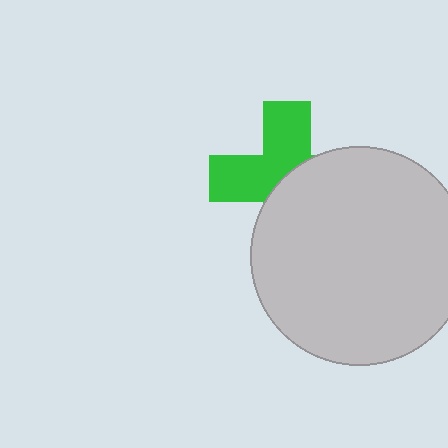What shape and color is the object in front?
The object in front is a light gray circle.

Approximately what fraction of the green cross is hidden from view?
Roughly 52% of the green cross is hidden behind the light gray circle.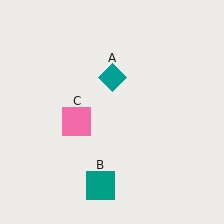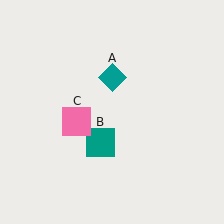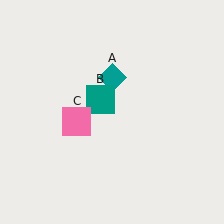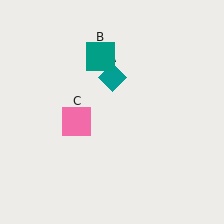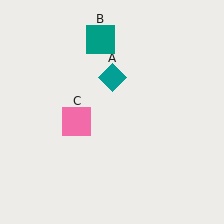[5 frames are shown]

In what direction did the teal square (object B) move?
The teal square (object B) moved up.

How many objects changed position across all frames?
1 object changed position: teal square (object B).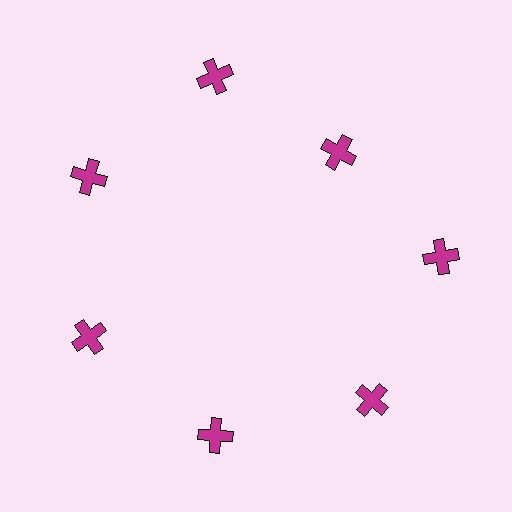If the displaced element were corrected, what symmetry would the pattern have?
It would have 7-fold rotational symmetry — the pattern would map onto itself every 51 degrees.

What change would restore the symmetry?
The symmetry would be restored by moving it outward, back onto the ring so that all 7 crosses sit at equal angles and equal distance from the center.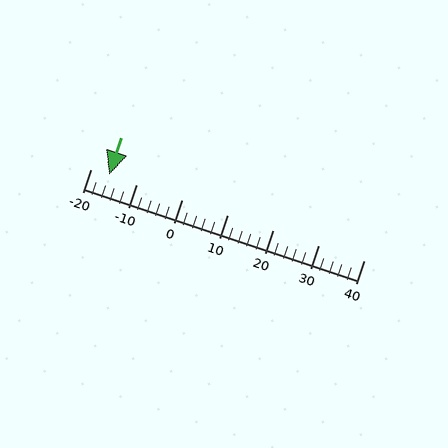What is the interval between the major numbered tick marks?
The major tick marks are spaced 10 units apart.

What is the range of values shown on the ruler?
The ruler shows values from -20 to 40.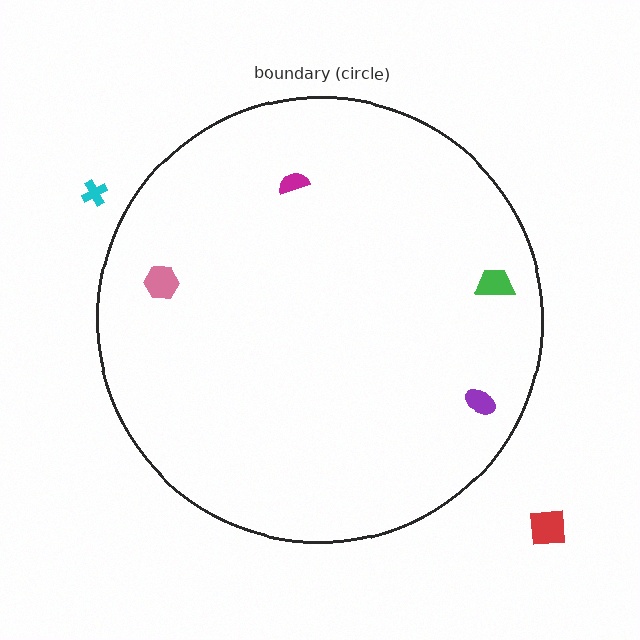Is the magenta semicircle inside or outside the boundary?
Inside.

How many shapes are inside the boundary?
4 inside, 2 outside.